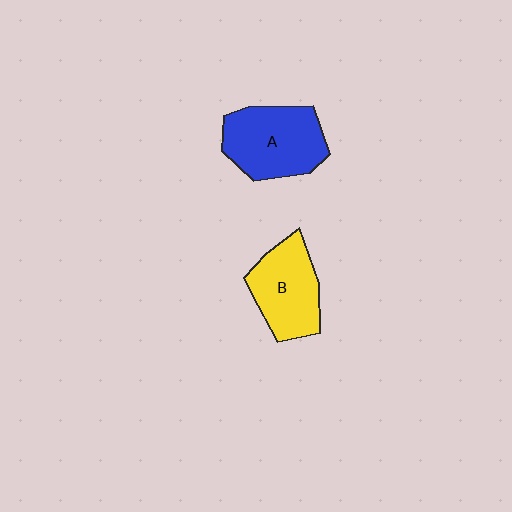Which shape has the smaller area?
Shape B (yellow).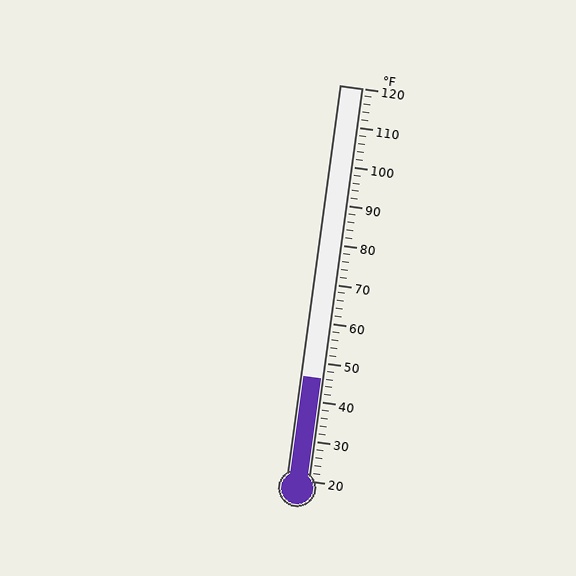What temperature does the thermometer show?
The thermometer shows approximately 46°F.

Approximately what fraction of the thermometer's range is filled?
The thermometer is filled to approximately 25% of its range.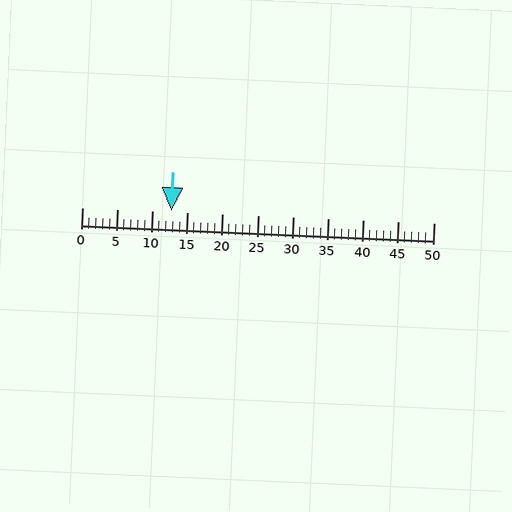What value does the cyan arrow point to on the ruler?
The cyan arrow points to approximately 13.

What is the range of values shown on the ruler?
The ruler shows values from 0 to 50.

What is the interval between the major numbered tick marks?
The major tick marks are spaced 5 units apart.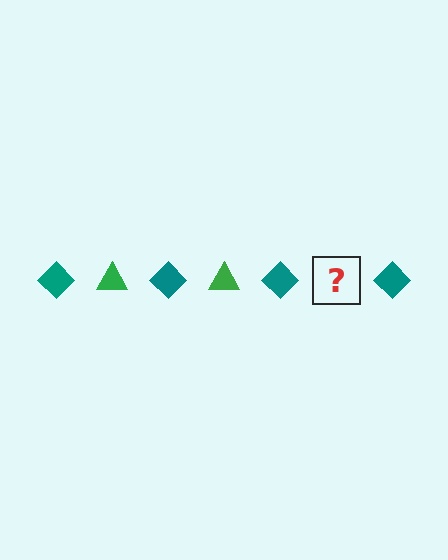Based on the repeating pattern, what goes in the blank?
The blank should be a green triangle.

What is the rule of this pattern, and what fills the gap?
The rule is that the pattern alternates between teal diamond and green triangle. The gap should be filled with a green triangle.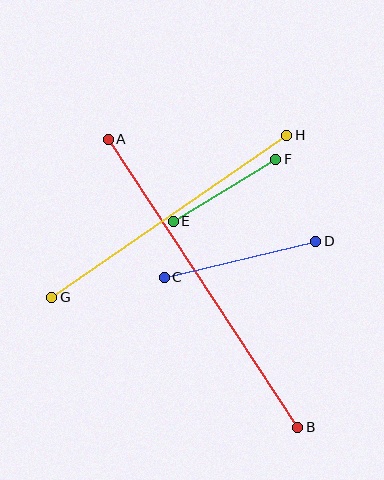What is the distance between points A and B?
The distance is approximately 345 pixels.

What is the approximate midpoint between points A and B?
The midpoint is at approximately (203, 283) pixels.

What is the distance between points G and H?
The distance is approximately 285 pixels.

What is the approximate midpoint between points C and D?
The midpoint is at approximately (240, 259) pixels.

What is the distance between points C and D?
The distance is approximately 156 pixels.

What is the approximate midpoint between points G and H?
The midpoint is at approximately (169, 216) pixels.